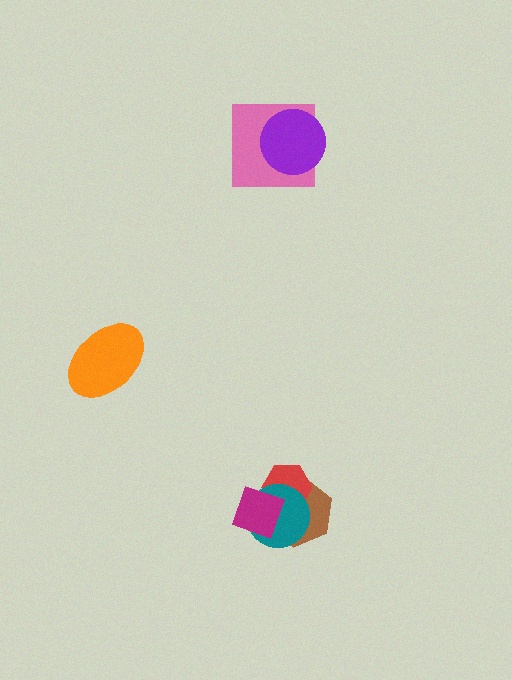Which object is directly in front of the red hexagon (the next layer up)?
The teal circle is directly in front of the red hexagon.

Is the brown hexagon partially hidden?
Yes, it is partially covered by another shape.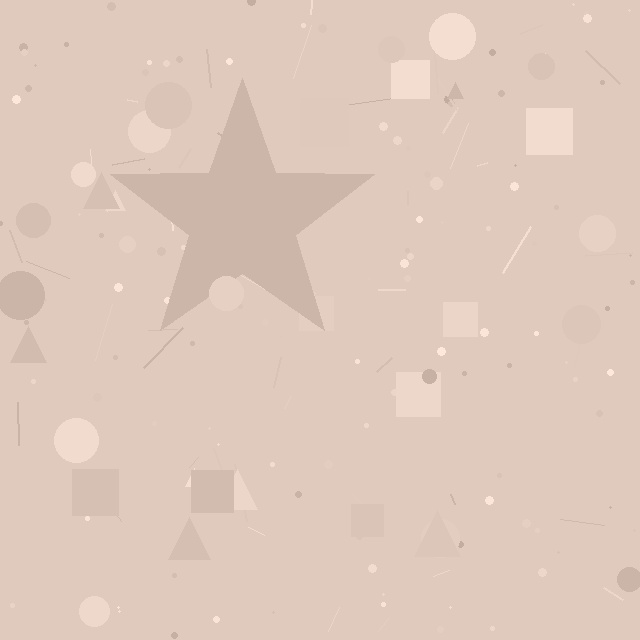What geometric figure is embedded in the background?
A star is embedded in the background.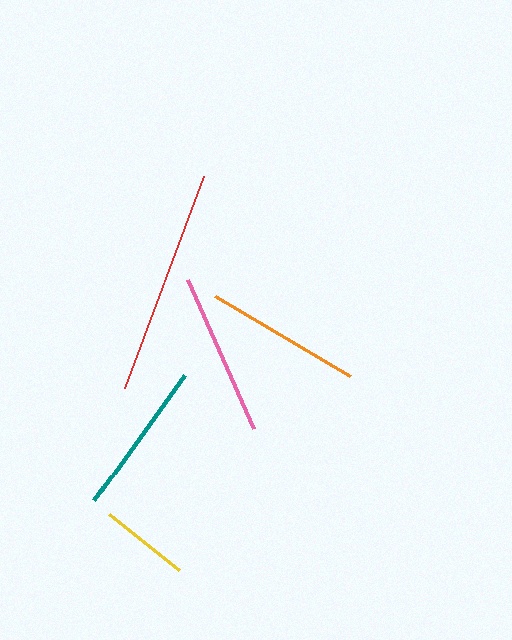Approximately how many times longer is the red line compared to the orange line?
The red line is approximately 1.4 times the length of the orange line.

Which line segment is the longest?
The red line is the longest at approximately 226 pixels.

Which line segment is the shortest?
The yellow line is the shortest at approximately 90 pixels.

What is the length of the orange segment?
The orange segment is approximately 157 pixels long.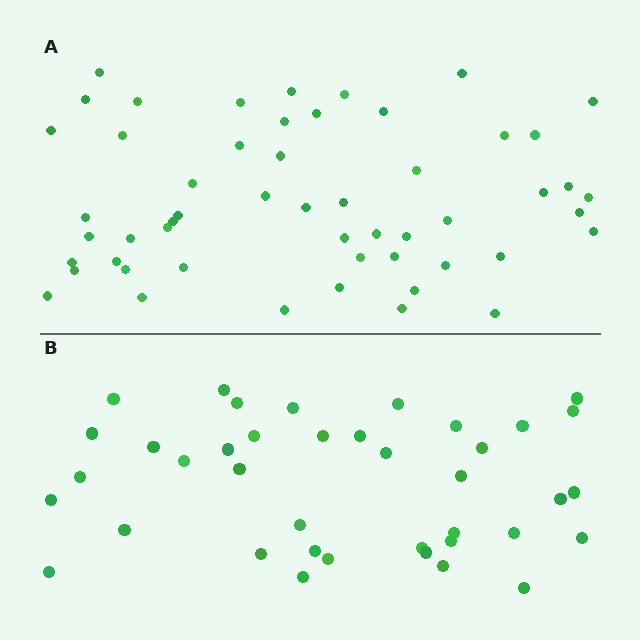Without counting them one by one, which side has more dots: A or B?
Region A (the top region) has more dots.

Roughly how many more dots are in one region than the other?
Region A has approximately 15 more dots than region B.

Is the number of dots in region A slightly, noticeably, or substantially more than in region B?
Region A has noticeably more, but not dramatically so. The ratio is roughly 1.4 to 1.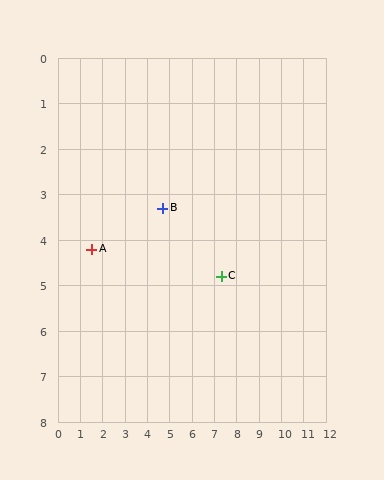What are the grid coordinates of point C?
Point C is at approximately (7.3, 4.8).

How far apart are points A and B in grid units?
Points A and B are about 3.3 grid units apart.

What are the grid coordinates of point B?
Point B is at approximately (4.7, 3.3).